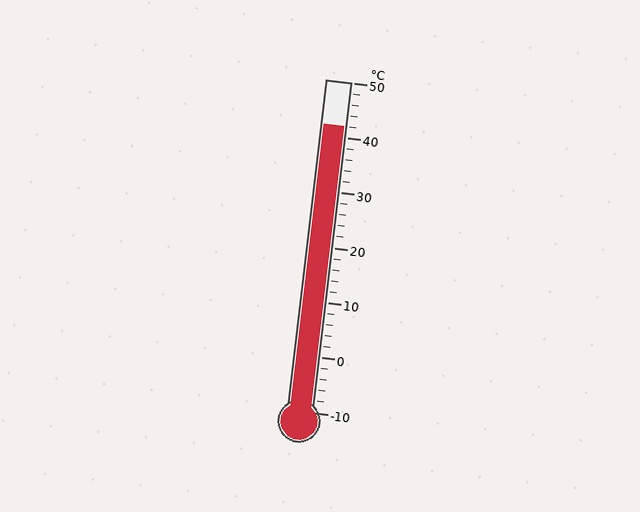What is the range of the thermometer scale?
The thermometer scale ranges from -10°C to 50°C.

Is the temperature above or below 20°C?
The temperature is above 20°C.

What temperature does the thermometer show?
The thermometer shows approximately 42°C.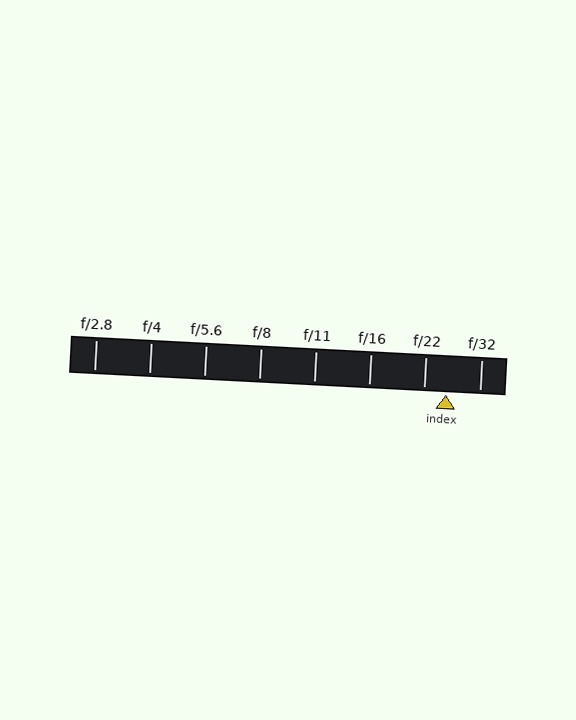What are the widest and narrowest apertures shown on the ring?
The widest aperture shown is f/2.8 and the narrowest is f/32.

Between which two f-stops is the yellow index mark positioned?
The index mark is between f/22 and f/32.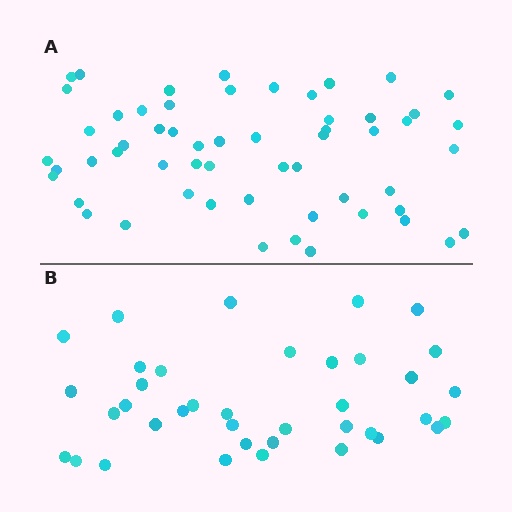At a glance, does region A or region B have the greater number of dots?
Region A (the top region) has more dots.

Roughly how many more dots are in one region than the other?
Region A has approximately 20 more dots than region B.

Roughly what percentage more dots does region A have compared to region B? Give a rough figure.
About 50% more.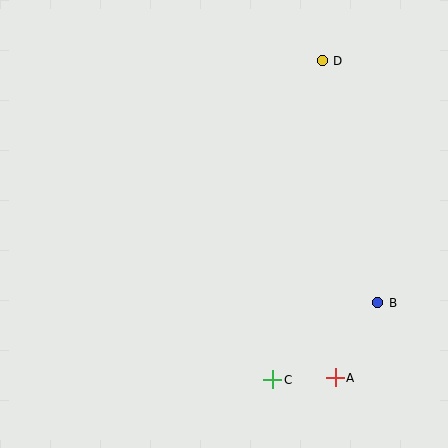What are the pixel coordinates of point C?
Point C is at (273, 380).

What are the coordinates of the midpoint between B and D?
The midpoint between B and D is at (350, 182).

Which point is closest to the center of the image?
Point C at (273, 380) is closest to the center.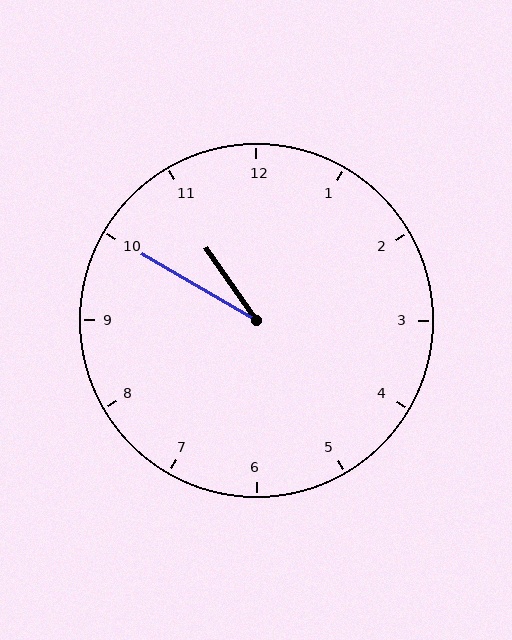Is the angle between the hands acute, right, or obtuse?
It is acute.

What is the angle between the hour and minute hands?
Approximately 25 degrees.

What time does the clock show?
10:50.